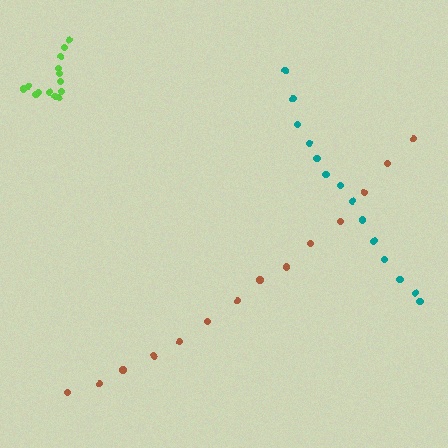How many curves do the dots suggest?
There are 3 distinct paths.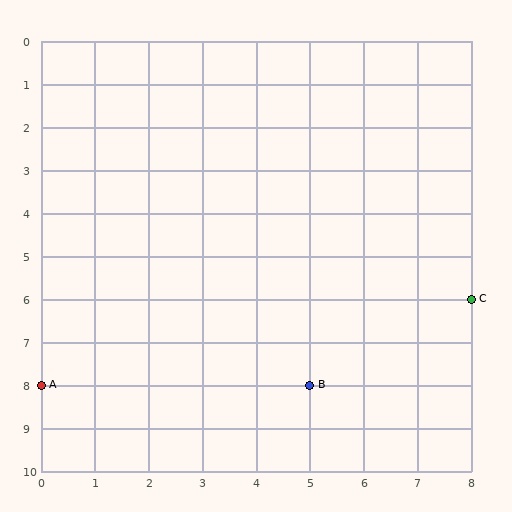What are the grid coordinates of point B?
Point B is at grid coordinates (5, 8).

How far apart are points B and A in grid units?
Points B and A are 5 columns apart.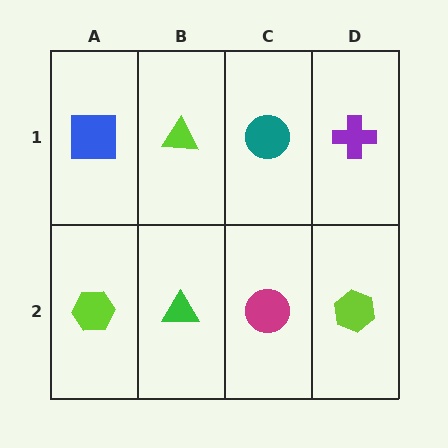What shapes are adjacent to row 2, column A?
A blue square (row 1, column A), a green triangle (row 2, column B).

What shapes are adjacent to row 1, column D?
A lime hexagon (row 2, column D), a teal circle (row 1, column C).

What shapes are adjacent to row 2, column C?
A teal circle (row 1, column C), a green triangle (row 2, column B), a lime hexagon (row 2, column D).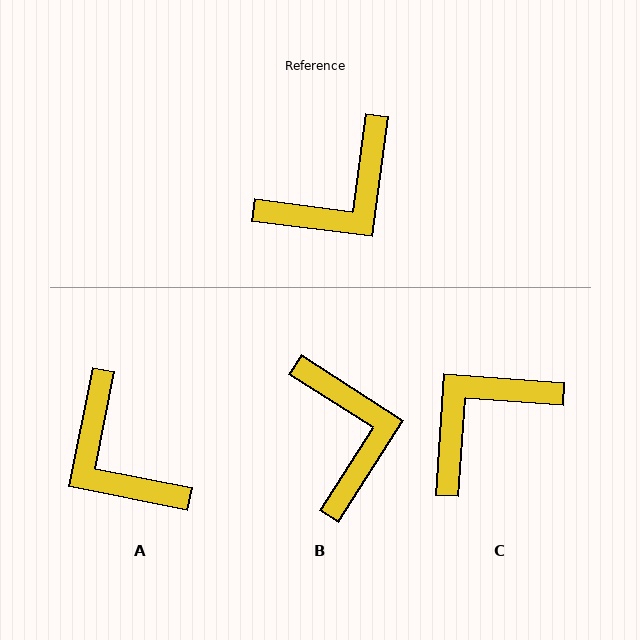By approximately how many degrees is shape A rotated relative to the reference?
Approximately 94 degrees clockwise.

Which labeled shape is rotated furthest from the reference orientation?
C, about 177 degrees away.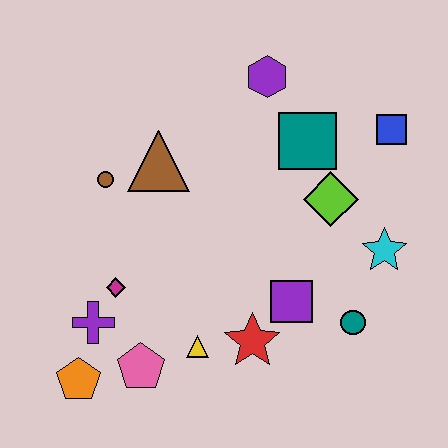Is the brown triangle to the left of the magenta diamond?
No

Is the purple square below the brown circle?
Yes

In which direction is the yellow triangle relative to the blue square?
The yellow triangle is below the blue square.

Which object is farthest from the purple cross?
The blue square is farthest from the purple cross.